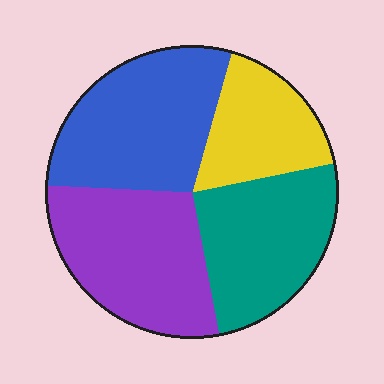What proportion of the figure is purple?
Purple takes up about one quarter (1/4) of the figure.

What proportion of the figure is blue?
Blue takes up about one quarter (1/4) of the figure.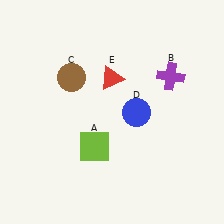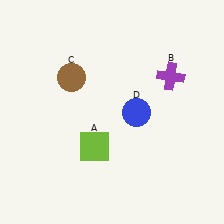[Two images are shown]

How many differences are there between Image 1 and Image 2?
There is 1 difference between the two images.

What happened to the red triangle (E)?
The red triangle (E) was removed in Image 2. It was in the top-left area of Image 1.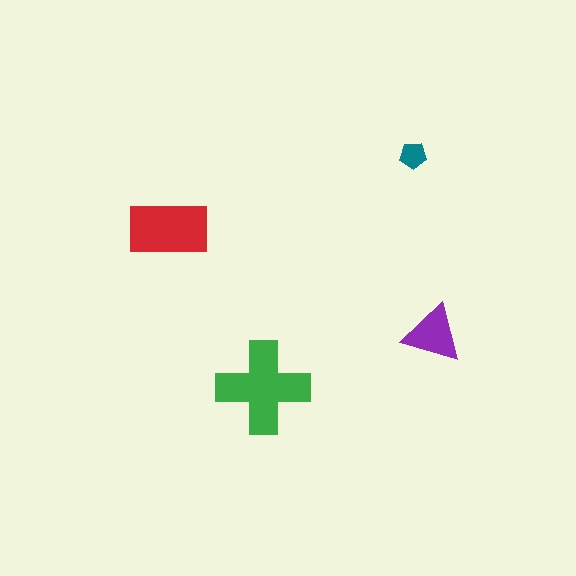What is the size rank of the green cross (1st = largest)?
1st.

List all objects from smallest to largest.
The teal pentagon, the purple triangle, the red rectangle, the green cross.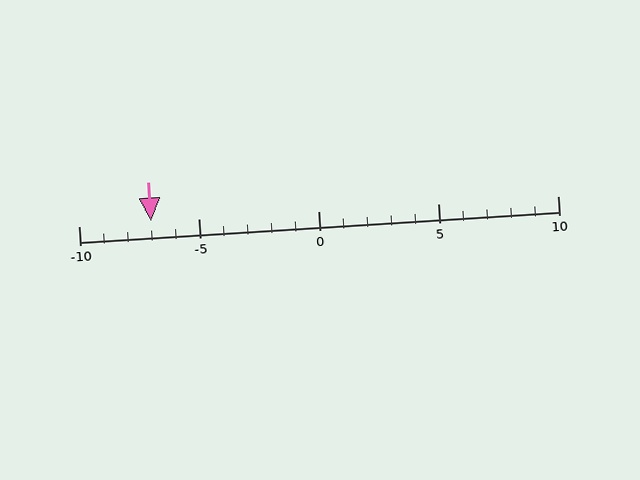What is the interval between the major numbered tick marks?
The major tick marks are spaced 5 units apart.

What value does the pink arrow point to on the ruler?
The pink arrow points to approximately -7.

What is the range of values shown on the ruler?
The ruler shows values from -10 to 10.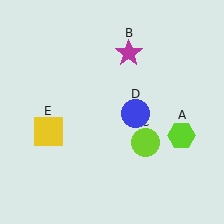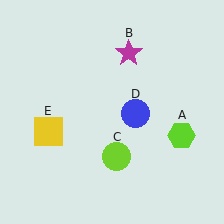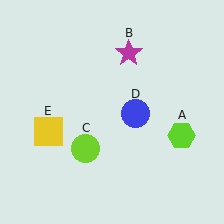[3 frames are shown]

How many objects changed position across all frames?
1 object changed position: lime circle (object C).